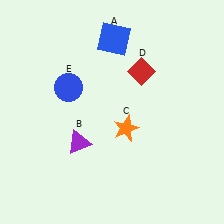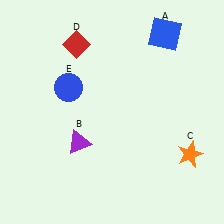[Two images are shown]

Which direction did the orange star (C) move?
The orange star (C) moved right.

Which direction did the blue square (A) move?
The blue square (A) moved right.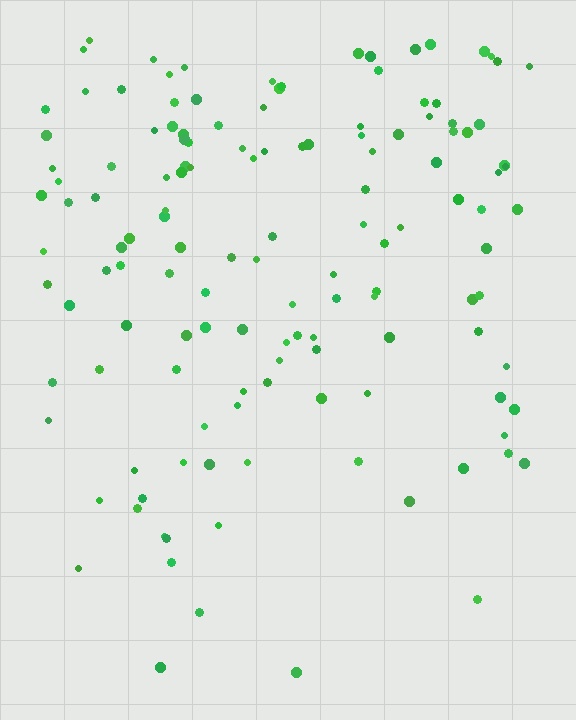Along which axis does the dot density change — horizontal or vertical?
Vertical.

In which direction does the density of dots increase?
From bottom to top, with the top side densest.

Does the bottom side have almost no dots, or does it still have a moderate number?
Still a moderate number, just noticeably fewer than the top.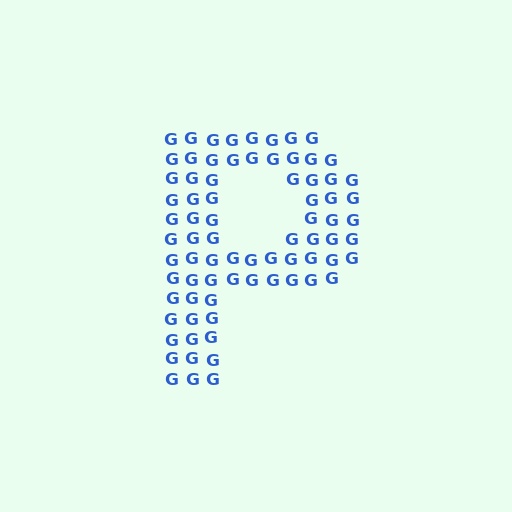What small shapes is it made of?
It is made of small letter G's.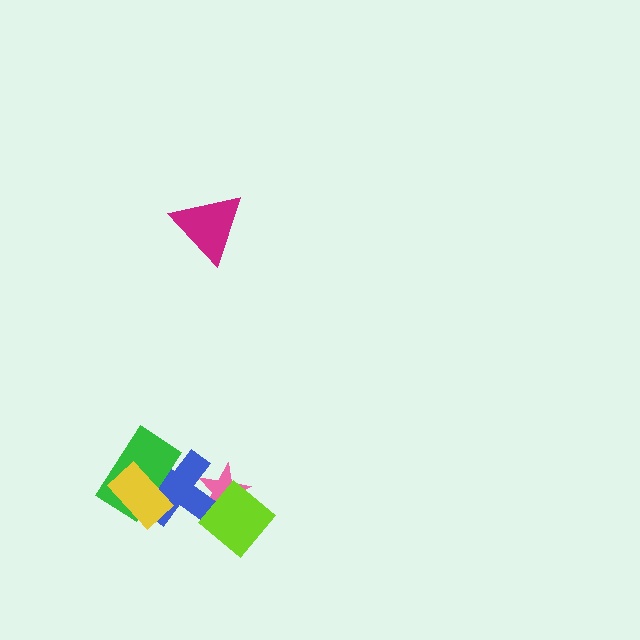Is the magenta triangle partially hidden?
No, no other shape covers it.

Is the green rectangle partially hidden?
Yes, it is partially covered by another shape.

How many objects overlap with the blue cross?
3 objects overlap with the blue cross.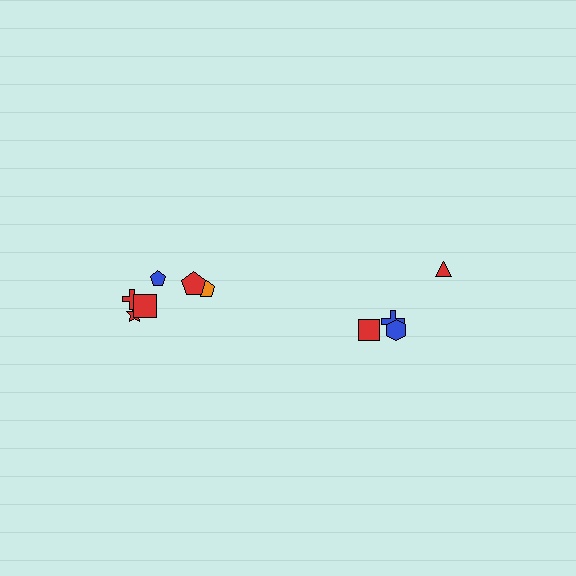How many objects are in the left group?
There are 6 objects.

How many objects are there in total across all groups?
There are 10 objects.